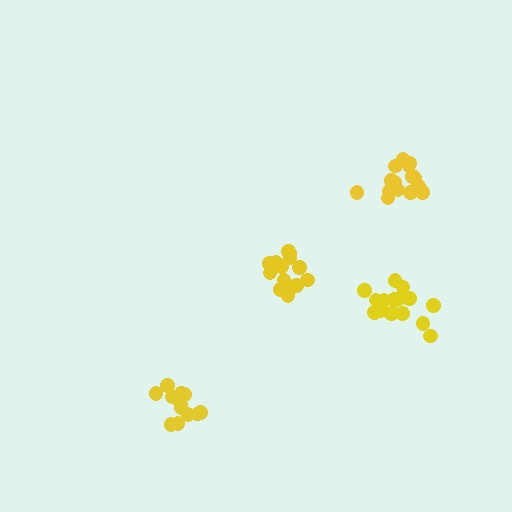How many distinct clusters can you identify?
There are 4 distinct clusters.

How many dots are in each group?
Group 1: 16 dots, Group 2: 17 dots, Group 3: 14 dots, Group 4: 13 dots (60 total).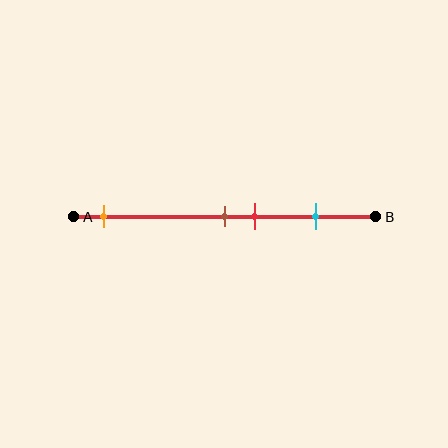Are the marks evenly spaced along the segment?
No, the marks are not evenly spaced.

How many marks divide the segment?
There are 4 marks dividing the segment.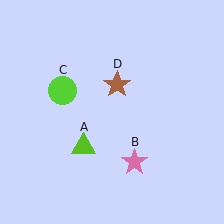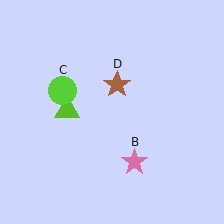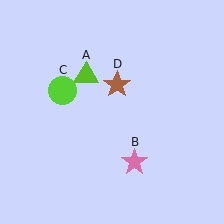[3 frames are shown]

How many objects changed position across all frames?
1 object changed position: lime triangle (object A).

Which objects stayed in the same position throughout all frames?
Pink star (object B) and lime circle (object C) and brown star (object D) remained stationary.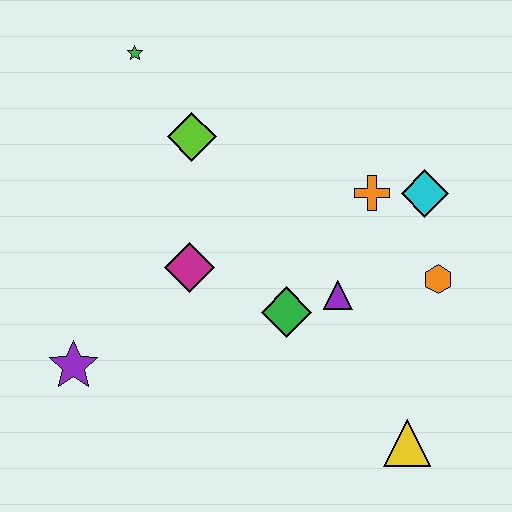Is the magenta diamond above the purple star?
Yes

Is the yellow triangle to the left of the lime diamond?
No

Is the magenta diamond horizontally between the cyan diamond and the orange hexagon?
No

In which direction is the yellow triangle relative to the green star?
The yellow triangle is below the green star.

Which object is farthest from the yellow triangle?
The green star is farthest from the yellow triangle.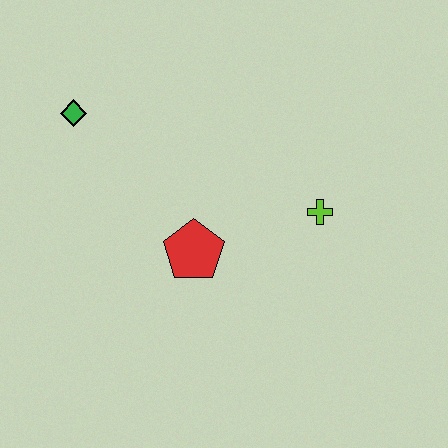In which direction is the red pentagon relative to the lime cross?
The red pentagon is to the left of the lime cross.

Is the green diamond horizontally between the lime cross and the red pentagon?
No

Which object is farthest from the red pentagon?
The green diamond is farthest from the red pentagon.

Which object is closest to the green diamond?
The red pentagon is closest to the green diamond.